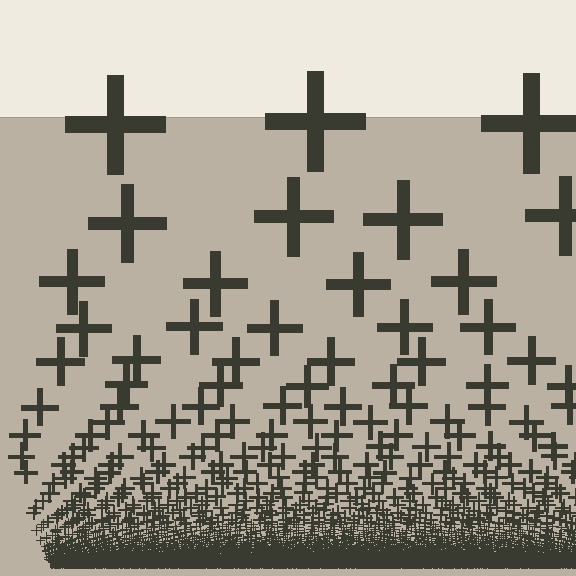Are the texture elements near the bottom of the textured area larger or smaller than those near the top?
Smaller. The gradient is inverted — elements near the bottom are smaller and denser.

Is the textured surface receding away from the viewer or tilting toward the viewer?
The surface appears to tilt toward the viewer. Texture elements get larger and sparser toward the top.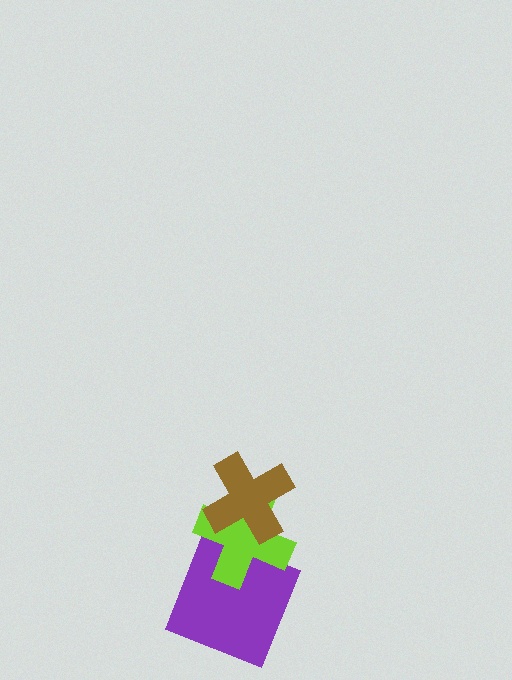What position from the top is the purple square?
The purple square is 3rd from the top.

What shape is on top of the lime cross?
The brown cross is on top of the lime cross.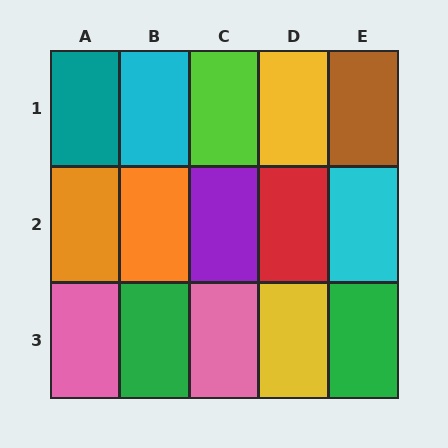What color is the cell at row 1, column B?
Cyan.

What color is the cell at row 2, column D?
Red.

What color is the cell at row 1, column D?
Yellow.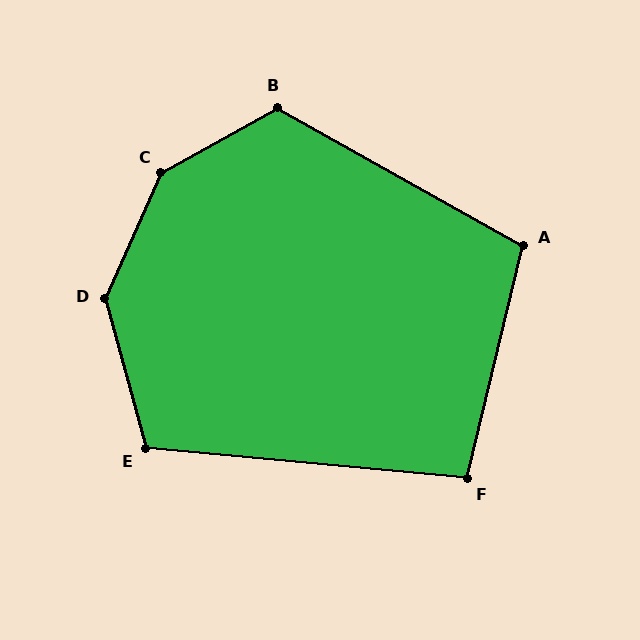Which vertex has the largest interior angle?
C, at approximately 143 degrees.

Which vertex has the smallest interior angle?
F, at approximately 98 degrees.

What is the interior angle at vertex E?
Approximately 111 degrees (obtuse).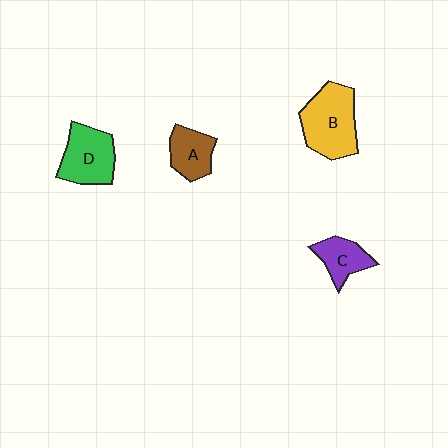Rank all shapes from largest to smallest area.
From largest to smallest: B (yellow), D (green), A (brown), C (purple).